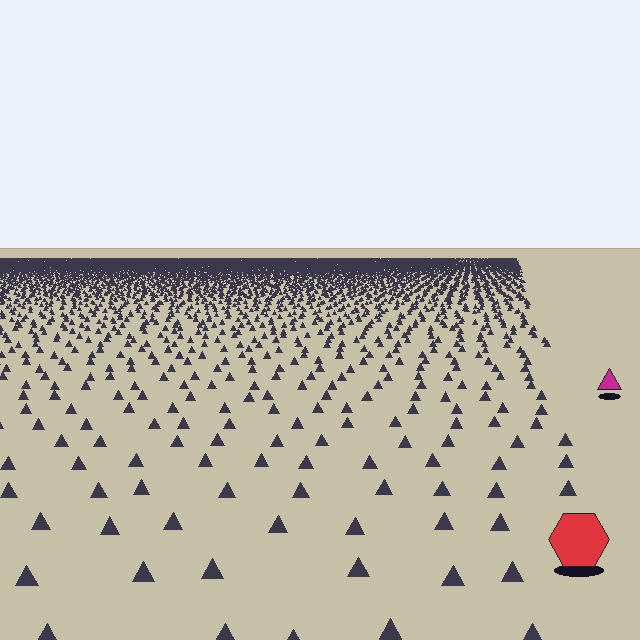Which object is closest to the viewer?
The red hexagon is closest. The texture marks near it are larger and more spread out.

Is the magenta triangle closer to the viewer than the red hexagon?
No. The red hexagon is closer — you can tell from the texture gradient: the ground texture is coarser near it.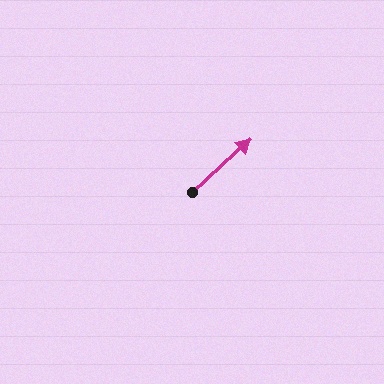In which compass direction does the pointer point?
Northeast.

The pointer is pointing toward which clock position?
Roughly 2 o'clock.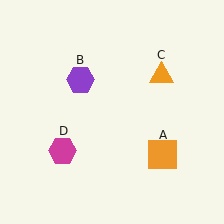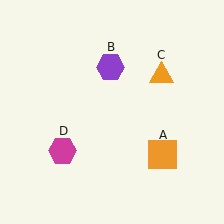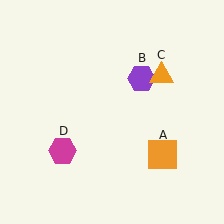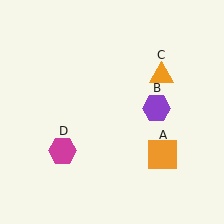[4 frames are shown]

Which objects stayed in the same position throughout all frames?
Orange square (object A) and orange triangle (object C) and magenta hexagon (object D) remained stationary.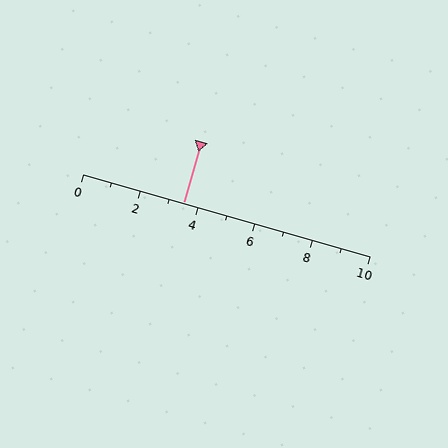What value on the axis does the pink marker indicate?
The marker indicates approximately 3.5.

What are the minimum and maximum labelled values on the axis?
The axis runs from 0 to 10.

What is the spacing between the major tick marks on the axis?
The major ticks are spaced 2 apart.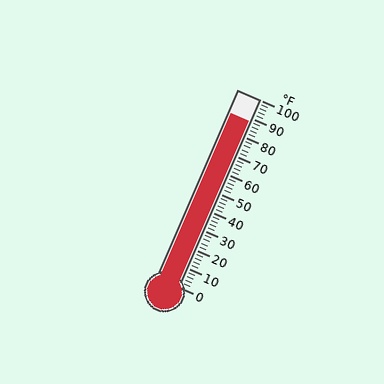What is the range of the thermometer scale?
The thermometer scale ranges from 0°F to 100°F.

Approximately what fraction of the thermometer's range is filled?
The thermometer is filled to approximately 90% of its range.